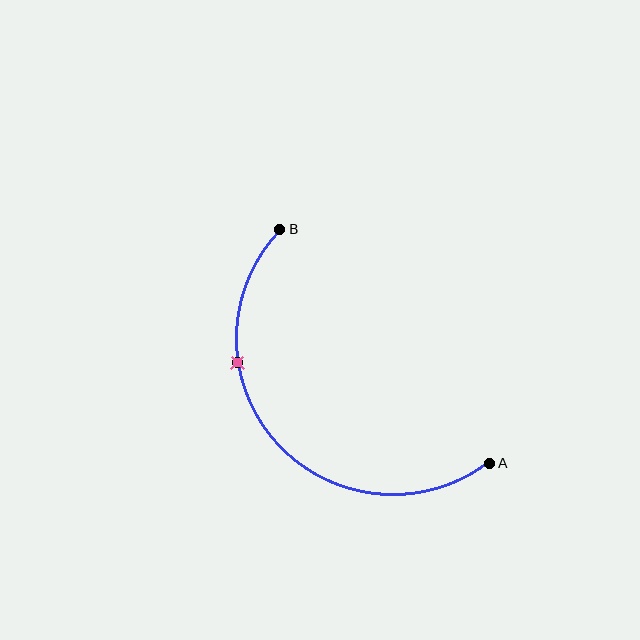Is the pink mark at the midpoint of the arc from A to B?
No. The pink mark lies on the arc but is closer to endpoint B. The arc midpoint would be at the point on the curve equidistant along the arc from both A and B.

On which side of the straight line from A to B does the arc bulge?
The arc bulges below and to the left of the straight line connecting A and B.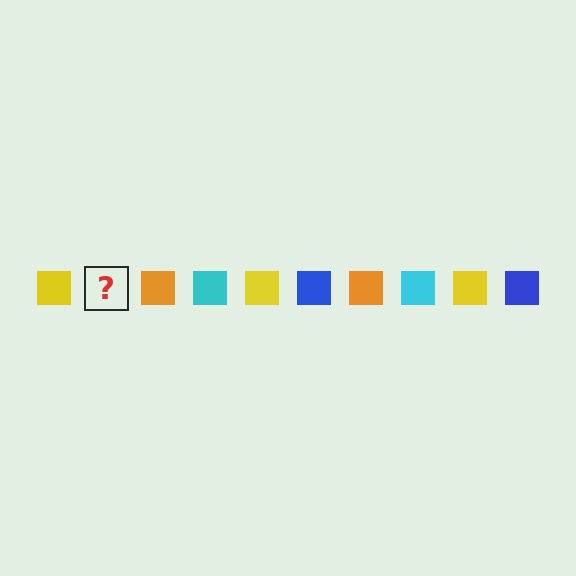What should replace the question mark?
The question mark should be replaced with a blue square.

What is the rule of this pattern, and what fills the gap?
The rule is that the pattern cycles through yellow, blue, orange, cyan squares. The gap should be filled with a blue square.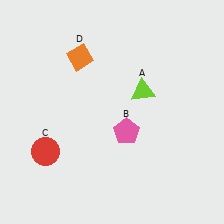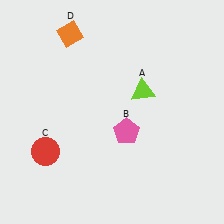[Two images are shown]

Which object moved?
The orange diamond (D) moved up.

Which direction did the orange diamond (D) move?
The orange diamond (D) moved up.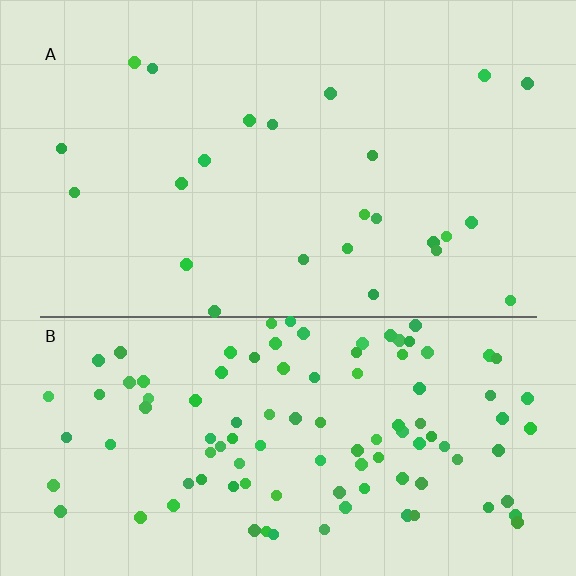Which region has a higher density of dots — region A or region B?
B (the bottom).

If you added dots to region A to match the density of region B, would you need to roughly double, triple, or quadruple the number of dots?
Approximately quadruple.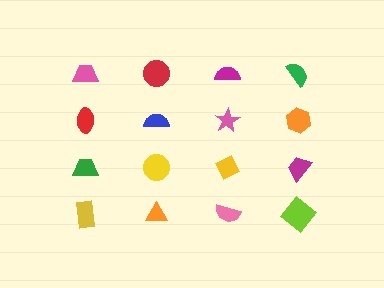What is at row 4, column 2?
An orange triangle.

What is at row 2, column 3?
A pink star.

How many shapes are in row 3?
4 shapes.